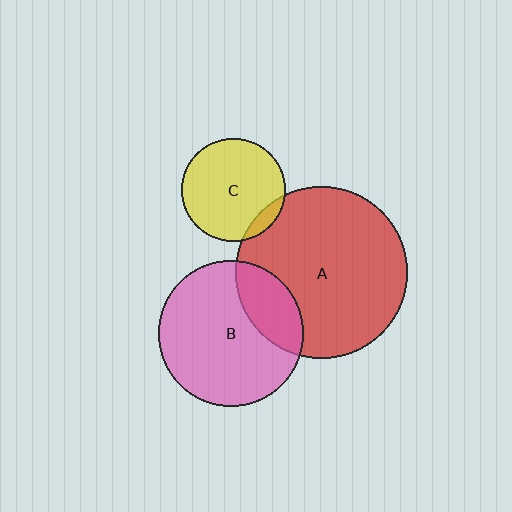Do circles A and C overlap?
Yes.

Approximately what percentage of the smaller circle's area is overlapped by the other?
Approximately 10%.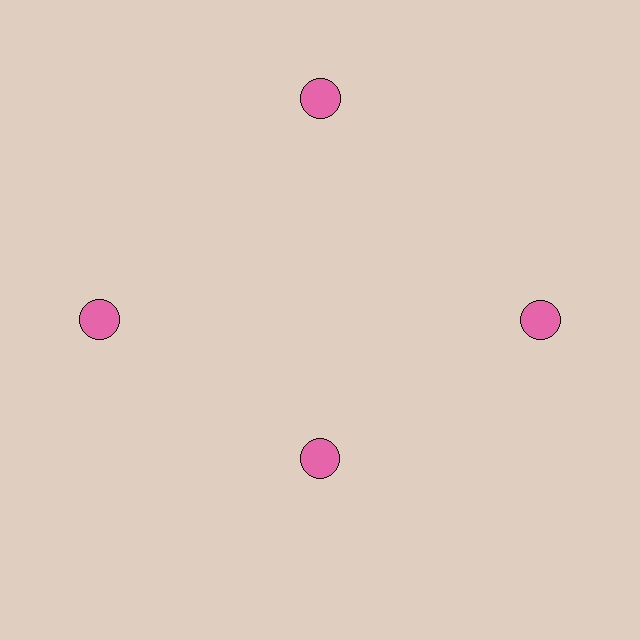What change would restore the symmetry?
The symmetry would be restored by moving it outward, back onto the ring so that all 4 circles sit at equal angles and equal distance from the center.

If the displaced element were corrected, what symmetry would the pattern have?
It would have 4-fold rotational symmetry — the pattern would map onto itself every 90 degrees.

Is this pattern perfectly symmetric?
No. The 4 pink circles are arranged in a ring, but one element near the 6 o'clock position is pulled inward toward the center, breaking the 4-fold rotational symmetry.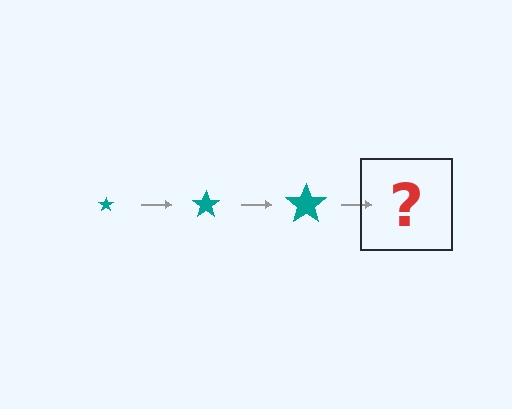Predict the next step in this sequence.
The next step is a teal star, larger than the previous one.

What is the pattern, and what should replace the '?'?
The pattern is that the star gets progressively larger each step. The '?' should be a teal star, larger than the previous one.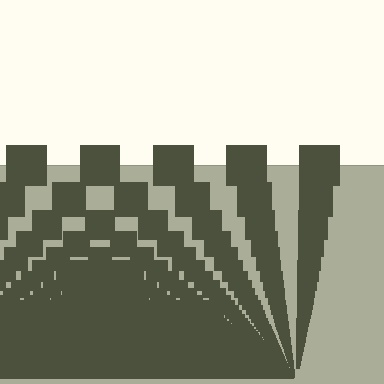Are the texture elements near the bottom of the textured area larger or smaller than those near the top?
Smaller. The gradient is inverted — elements near the bottom are smaller and denser.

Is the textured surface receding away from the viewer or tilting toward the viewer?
The surface appears to tilt toward the viewer. Texture elements get larger and sparser toward the top.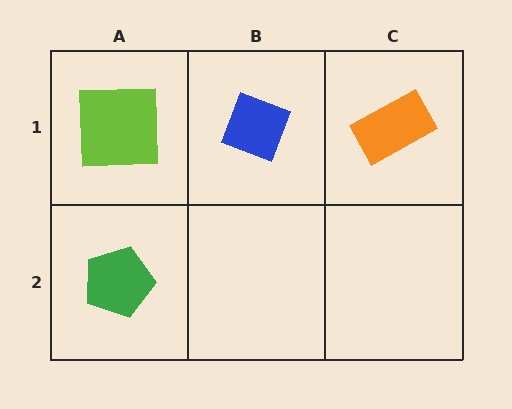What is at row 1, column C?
An orange rectangle.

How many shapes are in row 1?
3 shapes.